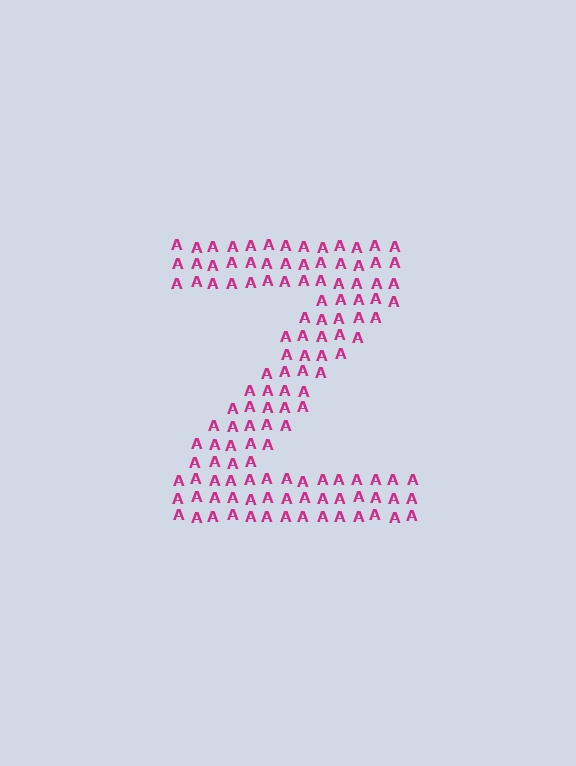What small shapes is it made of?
It is made of small letter A's.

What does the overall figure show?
The overall figure shows the letter Z.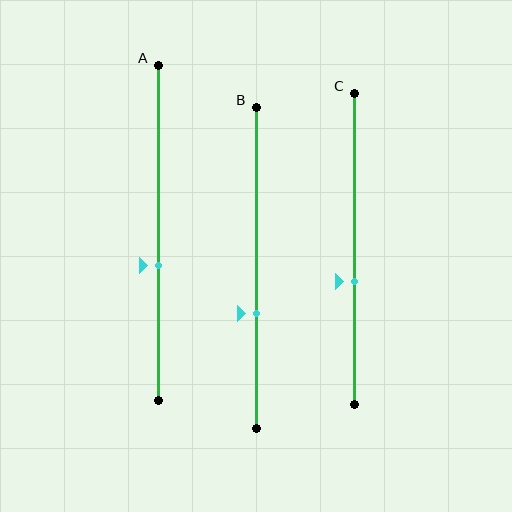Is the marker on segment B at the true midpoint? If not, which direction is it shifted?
No, the marker on segment B is shifted downward by about 14% of the segment length.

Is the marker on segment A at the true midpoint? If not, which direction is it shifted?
No, the marker on segment A is shifted downward by about 10% of the segment length.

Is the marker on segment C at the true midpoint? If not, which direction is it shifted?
No, the marker on segment C is shifted downward by about 10% of the segment length.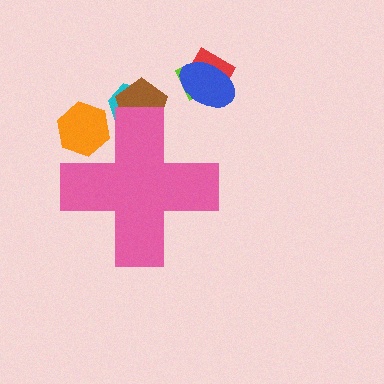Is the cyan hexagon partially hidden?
Yes, the cyan hexagon is partially hidden behind the pink cross.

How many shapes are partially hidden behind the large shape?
3 shapes are partially hidden.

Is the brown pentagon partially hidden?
Yes, the brown pentagon is partially hidden behind the pink cross.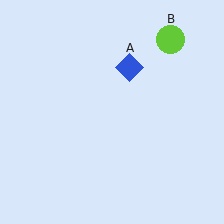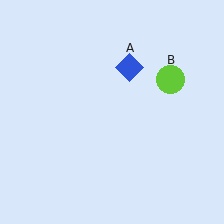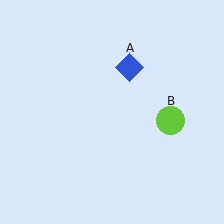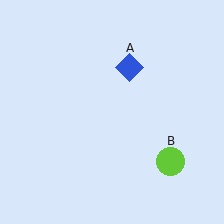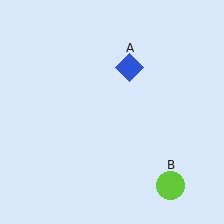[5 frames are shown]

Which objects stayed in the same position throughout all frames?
Blue diamond (object A) remained stationary.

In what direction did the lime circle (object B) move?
The lime circle (object B) moved down.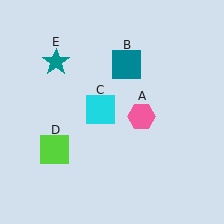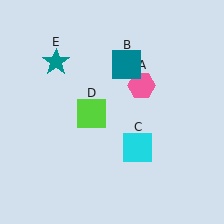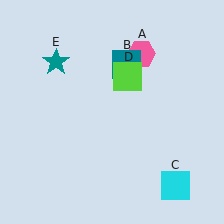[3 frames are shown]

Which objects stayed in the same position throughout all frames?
Teal square (object B) and teal star (object E) remained stationary.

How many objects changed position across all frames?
3 objects changed position: pink hexagon (object A), cyan square (object C), lime square (object D).